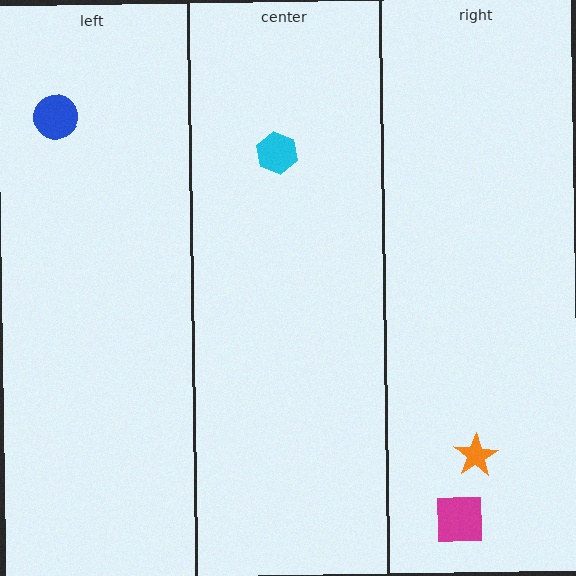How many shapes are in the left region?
1.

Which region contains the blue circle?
The left region.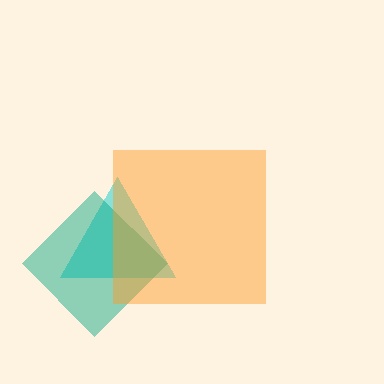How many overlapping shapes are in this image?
There are 3 overlapping shapes in the image.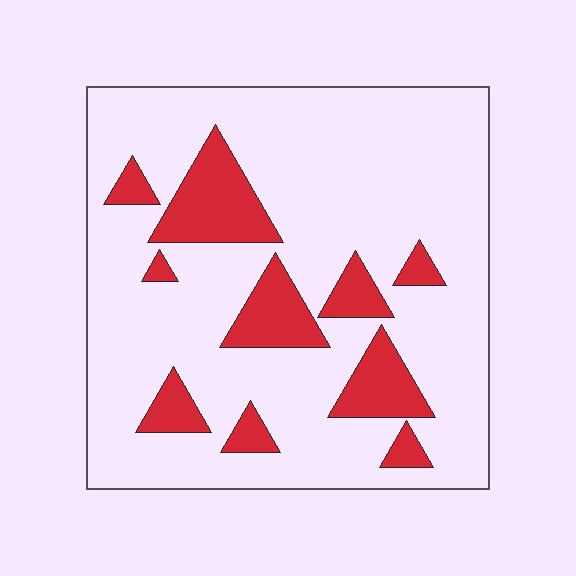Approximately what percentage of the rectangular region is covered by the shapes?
Approximately 20%.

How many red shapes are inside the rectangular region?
10.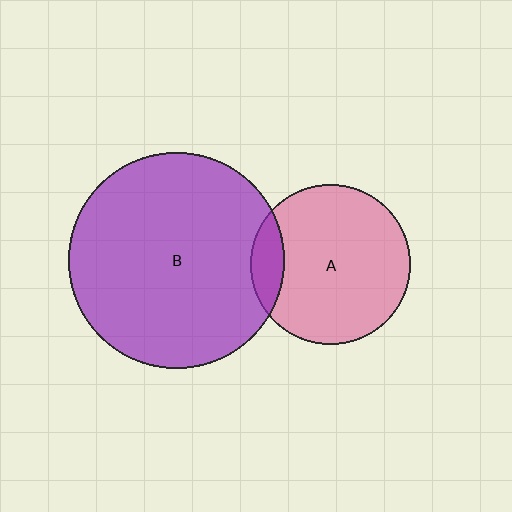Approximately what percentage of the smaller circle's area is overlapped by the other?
Approximately 10%.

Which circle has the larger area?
Circle B (purple).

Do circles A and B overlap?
Yes.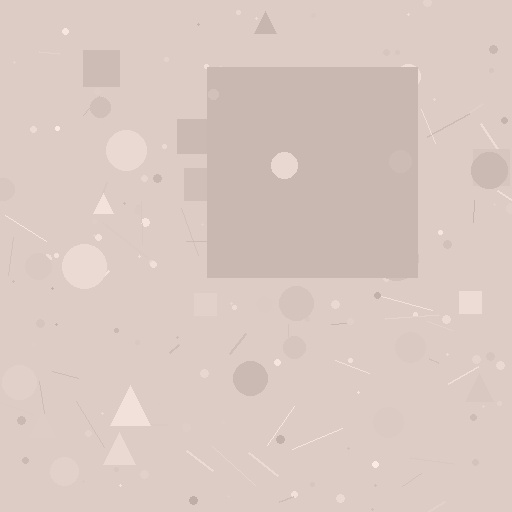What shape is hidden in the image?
A square is hidden in the image.